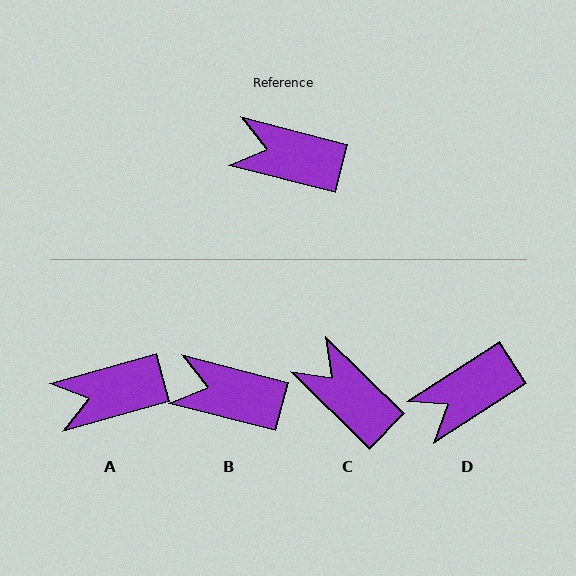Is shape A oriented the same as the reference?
No, it is off by about 30 degrees.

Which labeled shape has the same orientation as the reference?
B.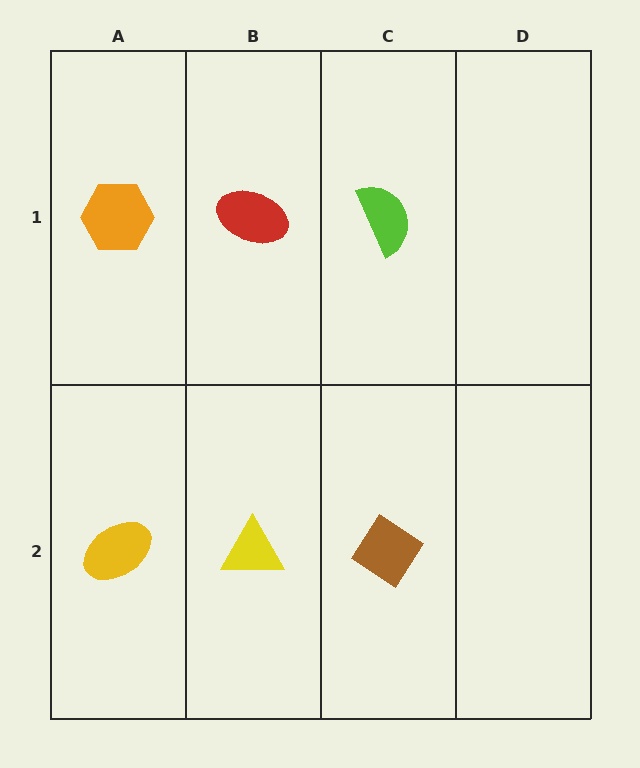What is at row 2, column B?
A yellow triangle.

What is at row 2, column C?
A brown diamond.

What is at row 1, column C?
A lime semicircle.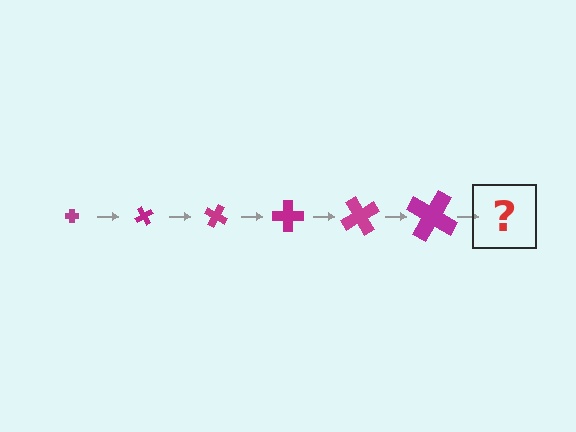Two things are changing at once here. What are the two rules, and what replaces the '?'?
The two rules are that the cross grows larger each step and it rotates 60 degrees each step. The '?' should be a cross, larger than the previous one and rotated 360 degrees from the start.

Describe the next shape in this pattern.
It should be a cross, larger than the previous one and rotated 360 degrees from the start.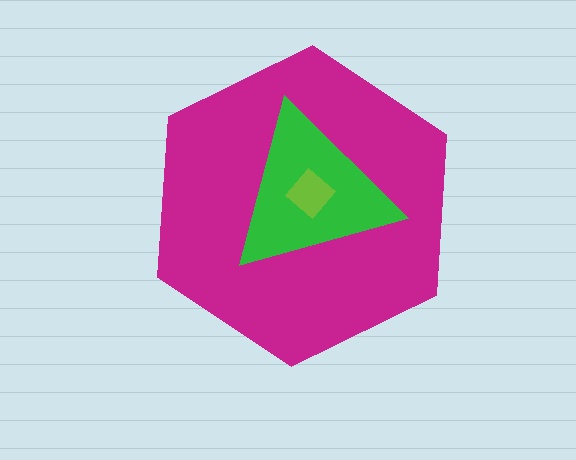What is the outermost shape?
The magenta hexagon.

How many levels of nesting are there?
3.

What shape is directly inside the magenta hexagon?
The green triangle.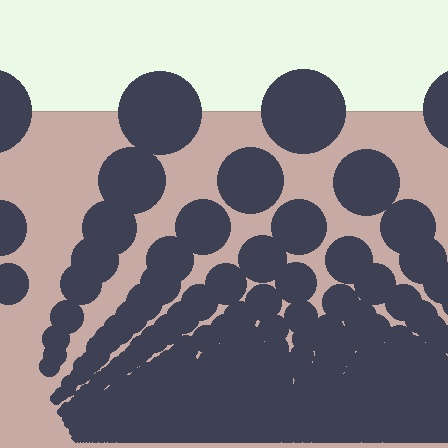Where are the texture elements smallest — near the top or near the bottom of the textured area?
Near the bottom.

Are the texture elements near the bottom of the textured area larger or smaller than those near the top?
Smaller. The gradient is inverted — elements near the bottom are smaller and denser.